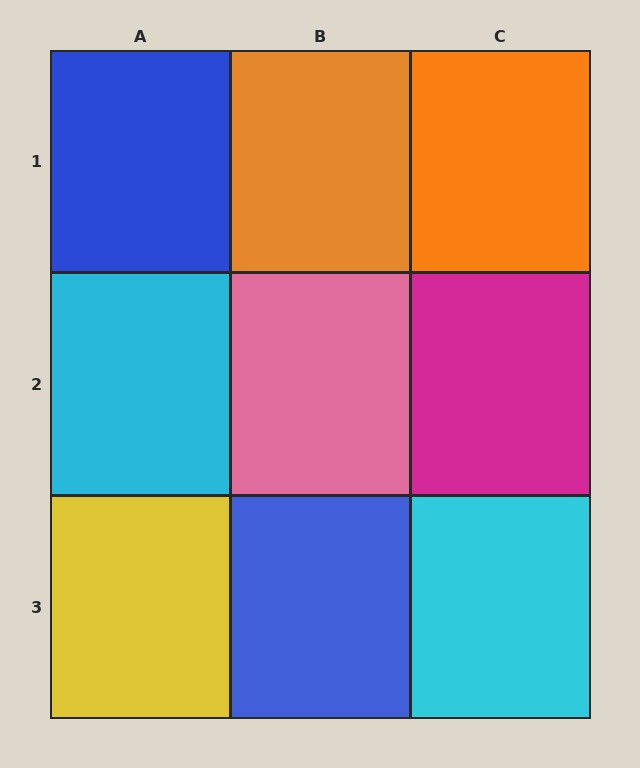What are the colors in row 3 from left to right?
Yellow, blue, cyan.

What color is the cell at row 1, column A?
Blue.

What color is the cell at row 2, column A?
Cyan.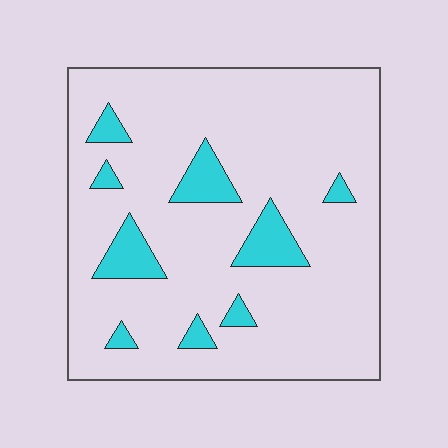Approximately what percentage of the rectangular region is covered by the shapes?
Approximately 10%.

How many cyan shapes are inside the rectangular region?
9.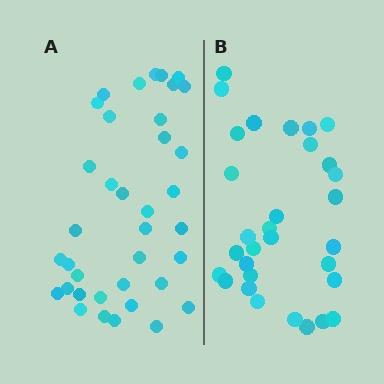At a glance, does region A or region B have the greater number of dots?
Region A (the left region) has more dots.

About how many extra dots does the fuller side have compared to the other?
Region A has about 6 more dots than region B.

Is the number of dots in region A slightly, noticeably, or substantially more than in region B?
Region A has only slightly more — the two regions are fairly close. The ratio is roughly 1.2 to 1.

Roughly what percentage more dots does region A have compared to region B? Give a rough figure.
About 20% more.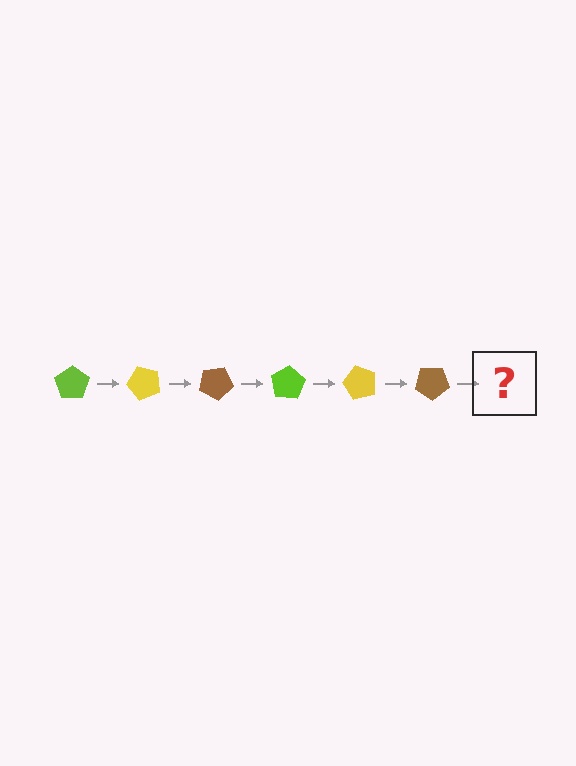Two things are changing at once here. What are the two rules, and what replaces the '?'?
The two rules are that it rotates 50 degrees each step and the color cycles through lime, yellow, and brown. The '?' should be a lime pentagon, rotated 300 degrees from the start.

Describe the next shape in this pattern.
It should be a lime pentagon, rotated 300 degrees from the start.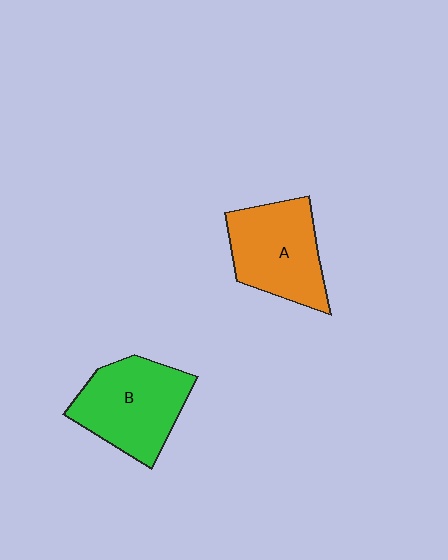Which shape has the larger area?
Shape B (green).